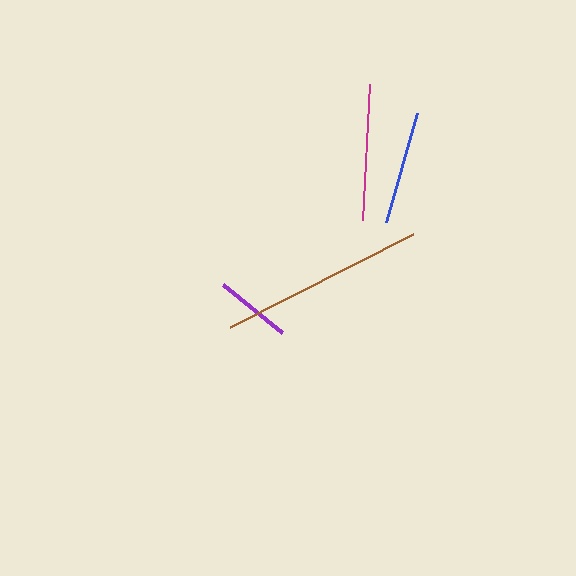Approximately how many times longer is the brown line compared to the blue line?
The brown line is approximately 1.8 times the length of the blue line.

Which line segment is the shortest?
The purple line is the shortest at approximately 76 pixels.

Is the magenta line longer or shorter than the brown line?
The brown line is longer than the magenta line.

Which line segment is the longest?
The brown line is the longest at approximately 205 pixels.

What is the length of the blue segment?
The blue segment is approximately 113 pixels long.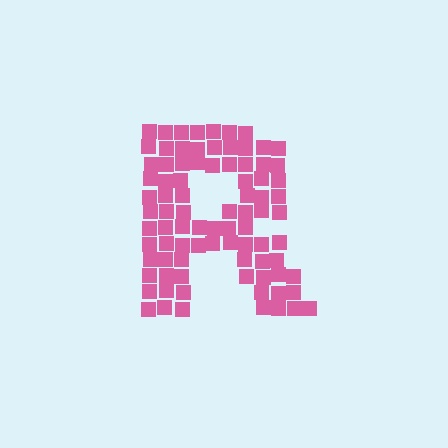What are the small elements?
The small elements are squares.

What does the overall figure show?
The overall figure shows the letter R.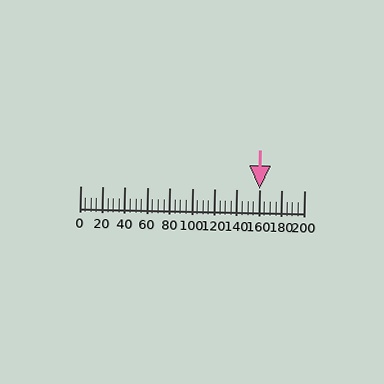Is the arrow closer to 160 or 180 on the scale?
The arrow is closer to 160.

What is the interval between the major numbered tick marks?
The major tick marks are spaced 20 units apart.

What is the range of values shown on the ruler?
The ruler shows values from 0 to 200.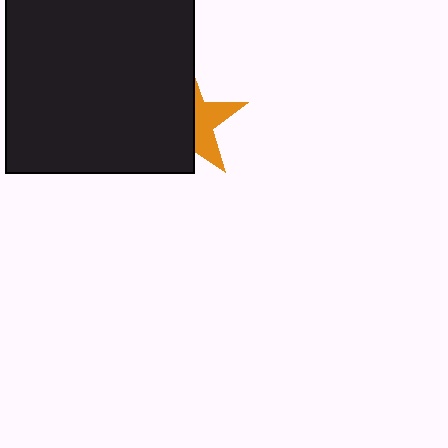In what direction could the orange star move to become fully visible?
The orange star could move right. That would shift it out from behind the black square entirely.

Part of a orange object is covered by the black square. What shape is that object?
It is a star.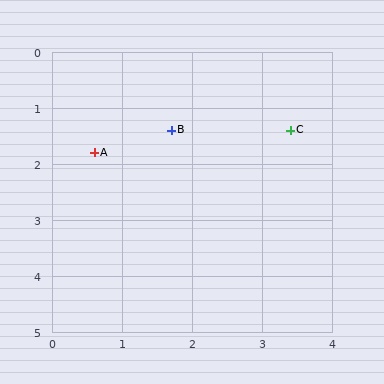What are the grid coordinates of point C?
Point C is at approximately (3.4, 1.4).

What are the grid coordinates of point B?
Point B is at approximately (1.7, 1.4).